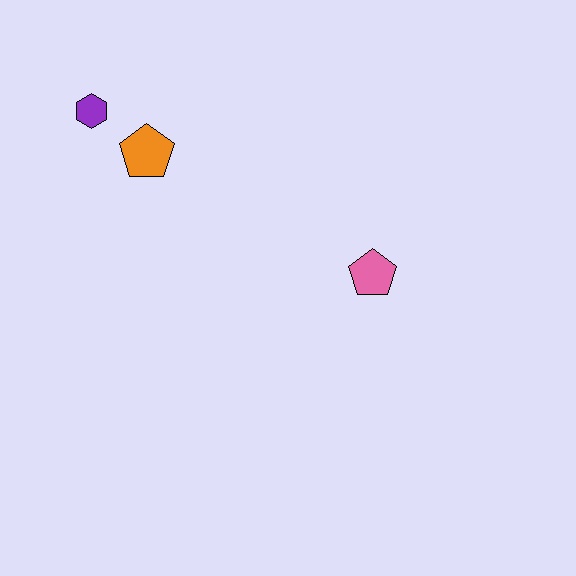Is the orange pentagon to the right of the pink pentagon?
No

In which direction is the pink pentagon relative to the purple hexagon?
The pink pentagon is to the right of the purple hexagon.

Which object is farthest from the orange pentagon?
The pink pentagon is farthest from the orange pentagon.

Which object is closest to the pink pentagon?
The orange pentagon is closest to the pink pentagon.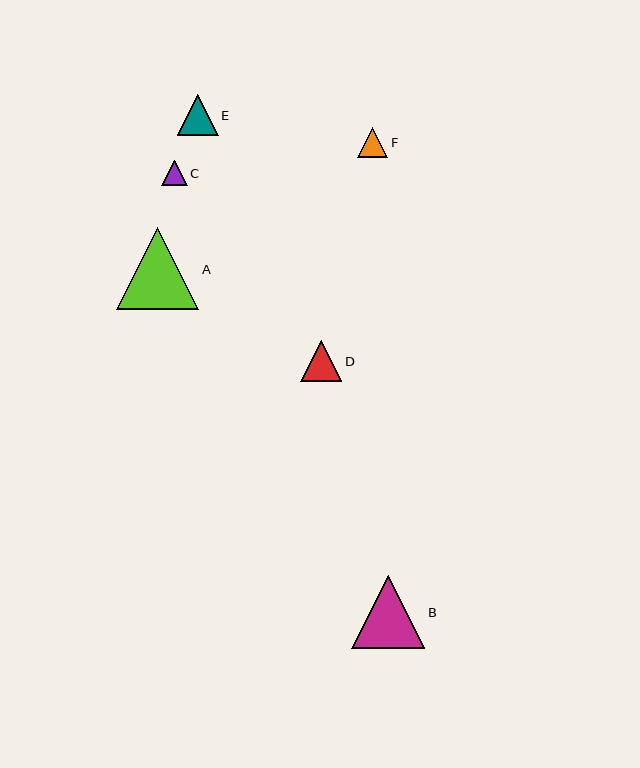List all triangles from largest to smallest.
From largest to smallest: A, B, D, E, F, C.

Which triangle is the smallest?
Triangle C is the smallest with a size of approximately 25 pixels.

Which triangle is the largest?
Triangle A is the largest with a size of approximately 82 pixels.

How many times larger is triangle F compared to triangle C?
Triangle F is approximately 1.2 times the size of triangle C.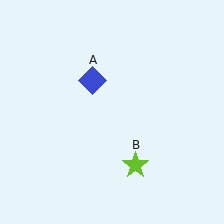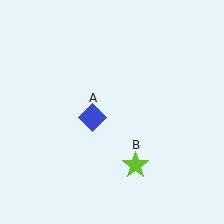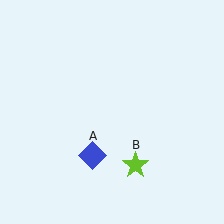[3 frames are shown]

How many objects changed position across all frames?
1 object changed position: blue diamond (object A).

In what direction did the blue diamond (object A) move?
The blue diamond (object A) moved down.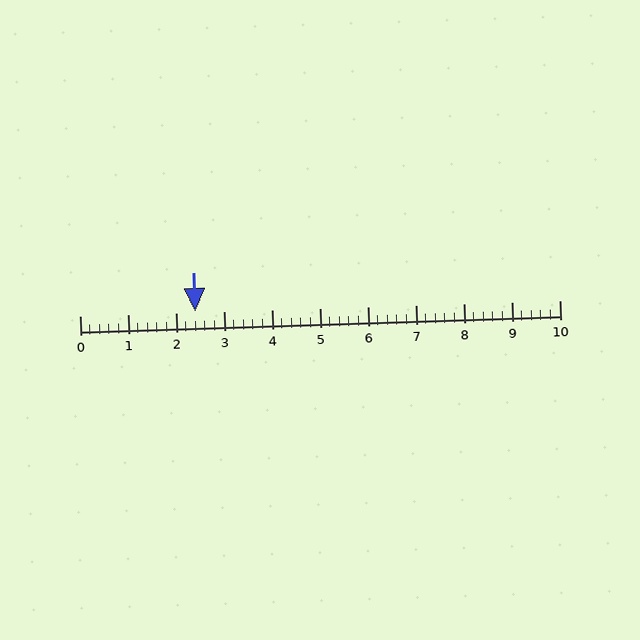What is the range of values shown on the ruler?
The ruler shows values from 0 to 10.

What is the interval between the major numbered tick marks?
The major tick marks are spaced 1 units apart.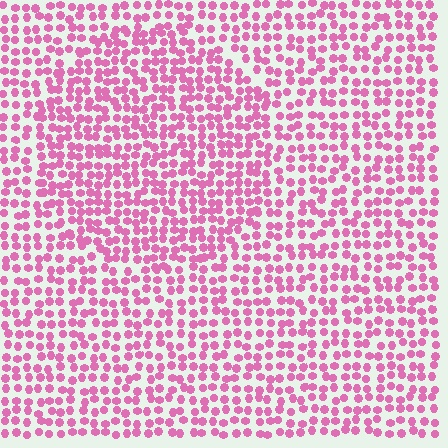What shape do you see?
I see a circle.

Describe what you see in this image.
The image contains small pink elements arranged at two different densities. A circle-shaped region is visible where the elements are more densely packed than the surrounding area.